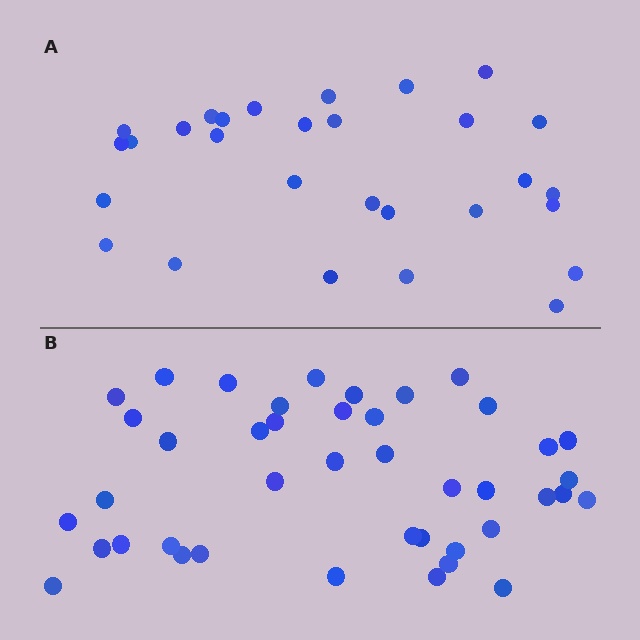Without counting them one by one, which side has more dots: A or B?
Region B (the bottom region) has more dots.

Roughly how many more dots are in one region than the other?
Region B has approximately 15 more dots than region A.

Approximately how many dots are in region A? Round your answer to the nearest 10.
About 30 dots. (The exact count is 29, which rounds to 30.)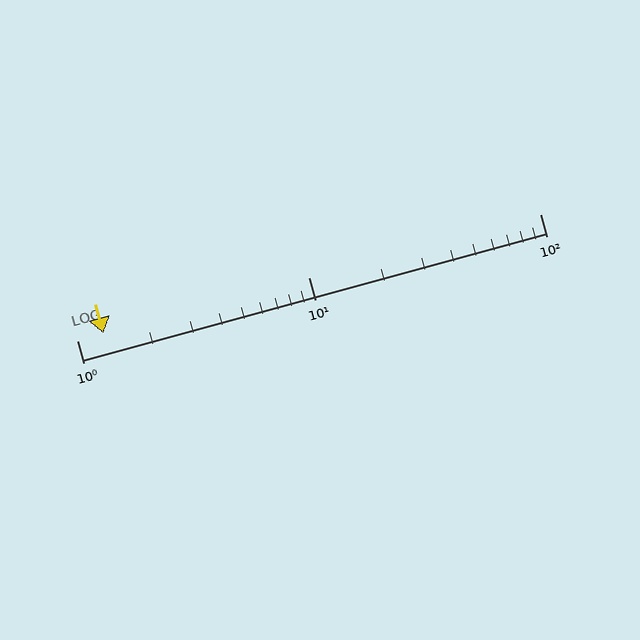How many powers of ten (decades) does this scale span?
The scale spans 2 decades, from 1 to 100.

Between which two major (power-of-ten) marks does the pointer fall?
The pointer is between 1 and 10.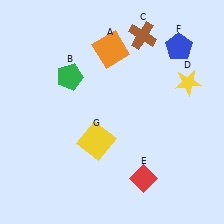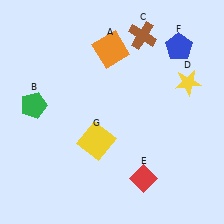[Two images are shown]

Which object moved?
The green pentagon (B) moved left.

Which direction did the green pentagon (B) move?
The green pentagon (B) moved left.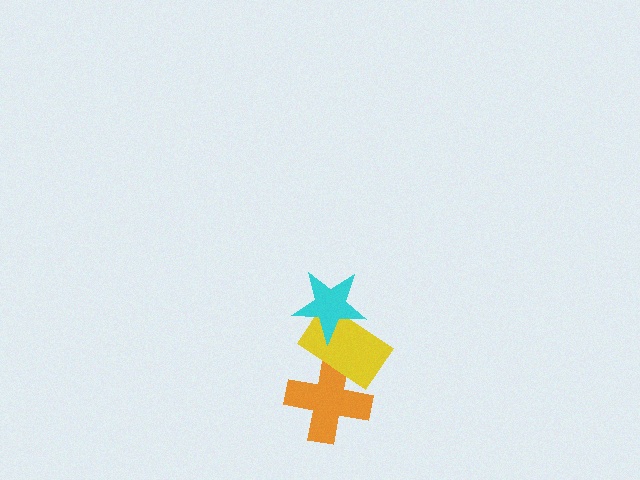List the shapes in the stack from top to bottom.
From top to bottom: the cyan star, the yellow rectangle, the orange cross.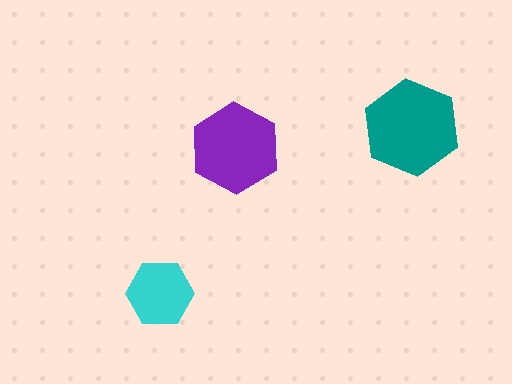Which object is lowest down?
The cyan hexagon is bottommost.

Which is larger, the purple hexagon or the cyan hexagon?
The purple one.